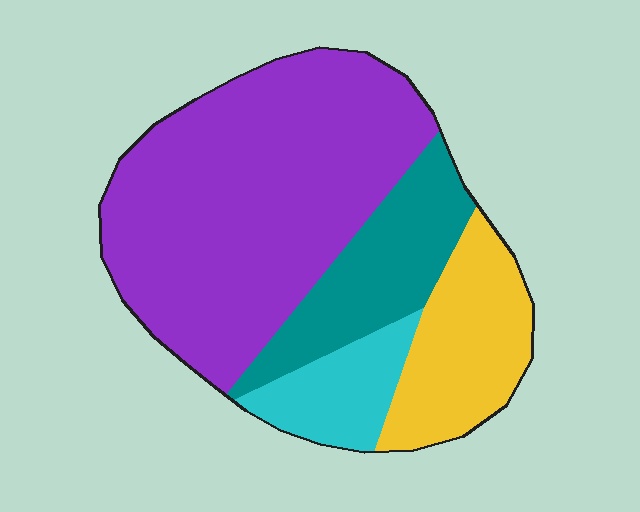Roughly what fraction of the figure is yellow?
Yellow covers about 20% of the figure.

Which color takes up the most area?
Purple, at roughly 55%.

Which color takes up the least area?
Cyan, at roughly 10%.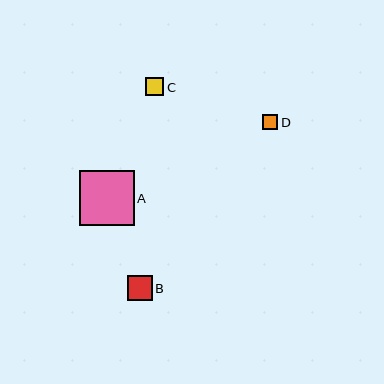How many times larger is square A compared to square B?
Square A is approximately 2.2 times the size of square B.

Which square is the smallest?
Square D is the smallest with a size of approximately 15 pixels.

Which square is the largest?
Square A is the largest with a size of approximately 55 pixels.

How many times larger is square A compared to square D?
Square A is approximately 3.6 times the size of square D.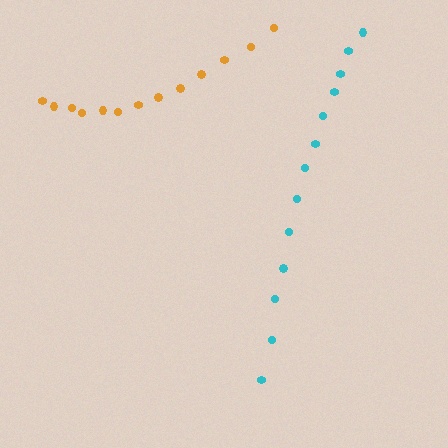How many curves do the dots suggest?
There are 2 distinct paths.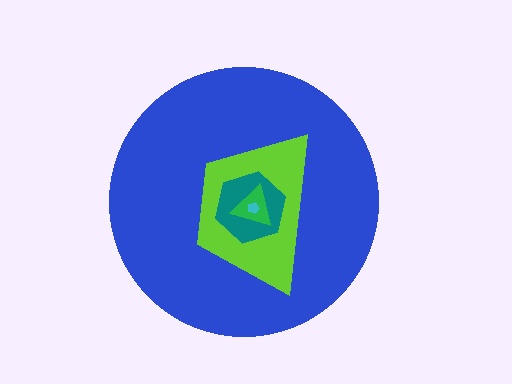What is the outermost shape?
The blue circle.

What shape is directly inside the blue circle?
The lime trapezoid.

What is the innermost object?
The cyan pentagon.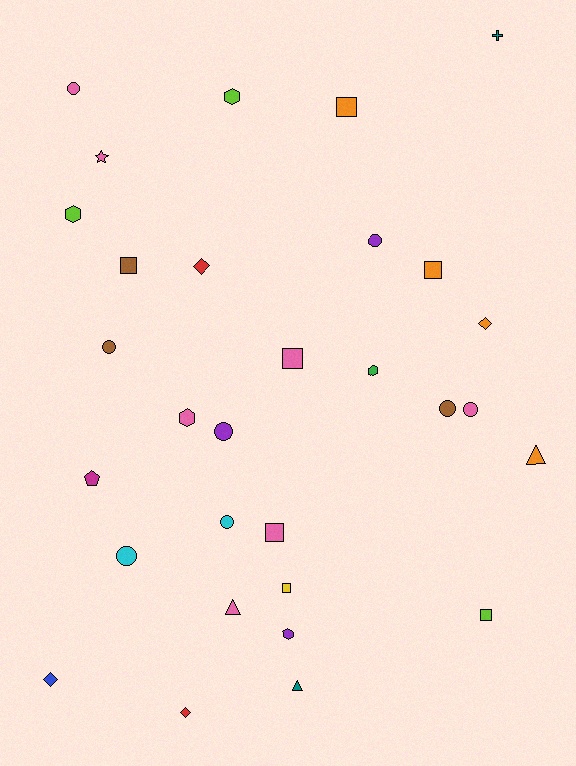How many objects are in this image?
There are 30 objects.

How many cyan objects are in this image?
There are 2 cyan objects.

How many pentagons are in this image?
There is 1 pentagon.